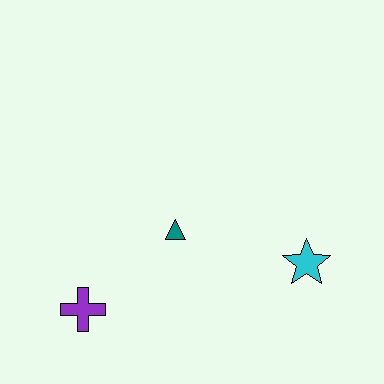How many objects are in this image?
There are 3 objects.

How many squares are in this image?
There are no squares.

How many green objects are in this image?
There are no green objects.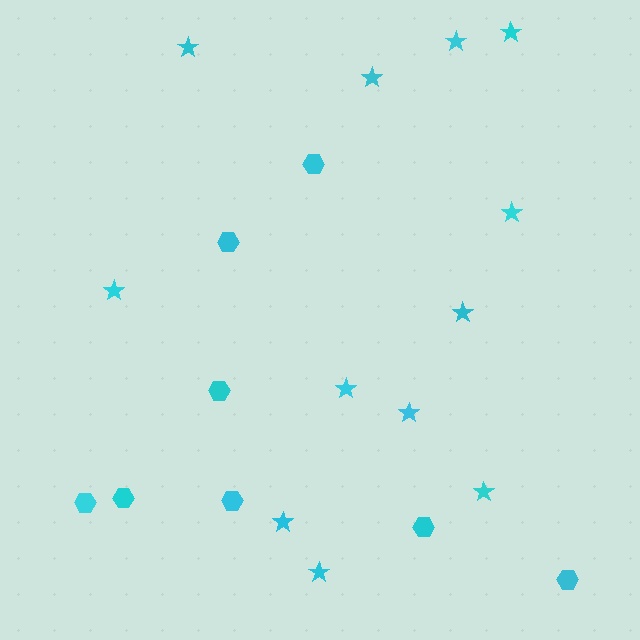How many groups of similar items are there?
There are 2 groups: one group of hexagons (8) and one group of stars (12).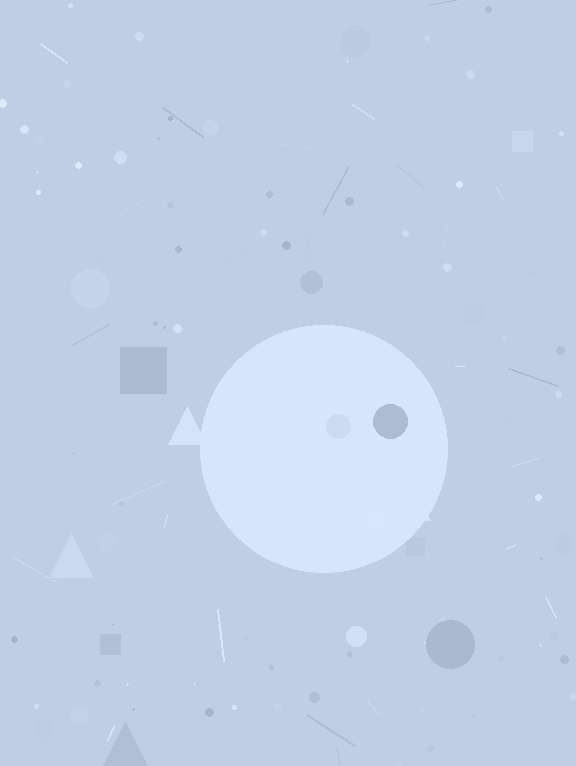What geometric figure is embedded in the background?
A circle is embedded in the background.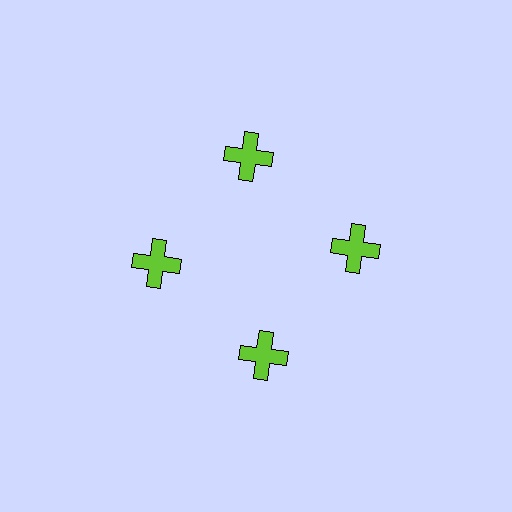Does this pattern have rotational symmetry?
Yes, this pattern has 4-fold rotational symmetry. It looks the same after rotating 90 degrees around the center.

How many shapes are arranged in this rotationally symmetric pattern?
There are 4 shapes, arranged in 4 groups of 1.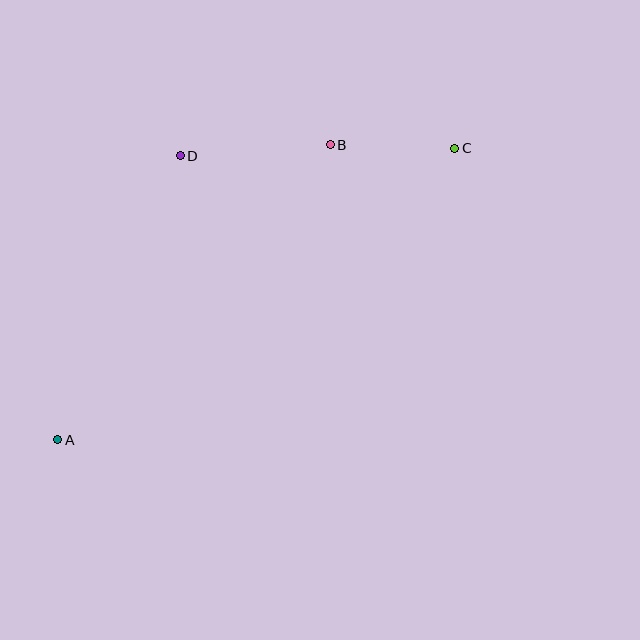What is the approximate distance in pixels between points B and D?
The distance between B and D is approximately 150 pixels.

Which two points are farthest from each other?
Points A and C are farthest from each other.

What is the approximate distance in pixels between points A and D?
The distance between A and D is approximately 309 pixels.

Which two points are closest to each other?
Points B and C are closest to each other.